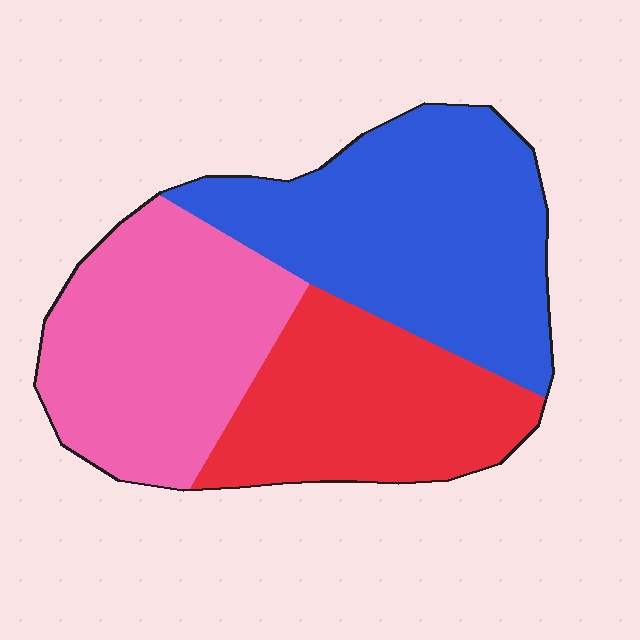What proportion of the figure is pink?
Pink covers about 35% of the figure.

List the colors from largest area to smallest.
From largest to smallest: blue, pink, red.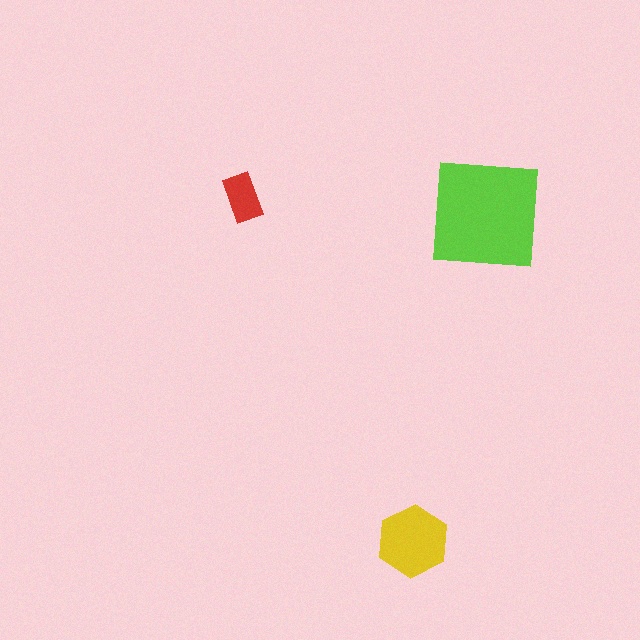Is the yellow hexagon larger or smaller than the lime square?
Smaller.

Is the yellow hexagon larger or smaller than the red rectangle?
Larger.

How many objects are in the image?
There are 3 objects in the image.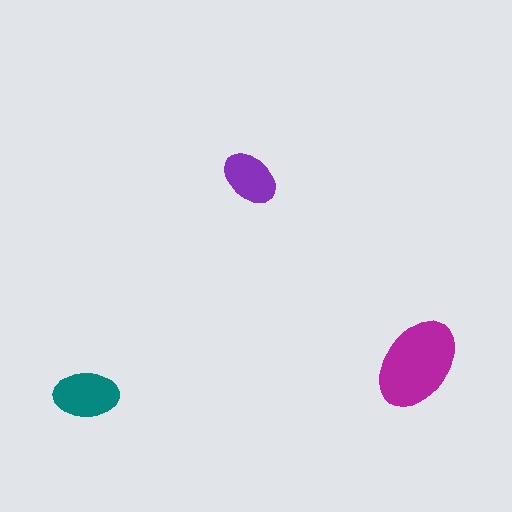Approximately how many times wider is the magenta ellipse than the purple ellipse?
About 1.5 times wider.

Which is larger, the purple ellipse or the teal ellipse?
The teal one.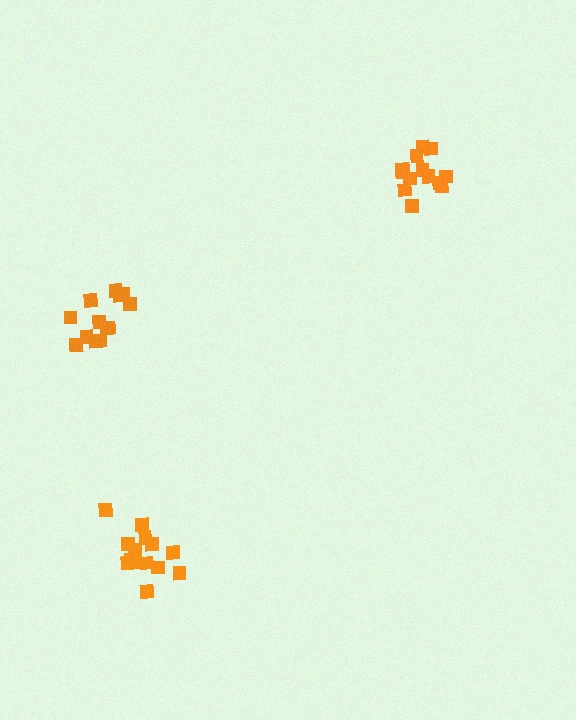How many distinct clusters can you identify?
There are 3 distinct clusters.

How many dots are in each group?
Group 1: 14 dots, Group 2: 13 dots, Group 3: 14 dots (41 total).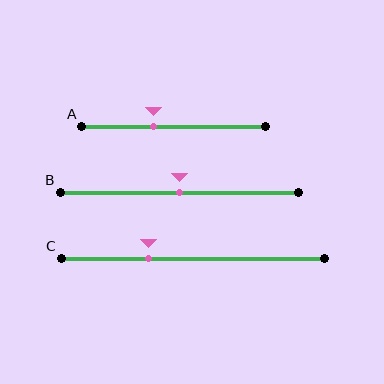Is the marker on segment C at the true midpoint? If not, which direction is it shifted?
No, the marker on segment C is shifted to the left by about 17% of the segment length.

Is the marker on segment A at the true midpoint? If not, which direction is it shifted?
No, the marker on segment A is shifted to the left by about 11% of the segment length.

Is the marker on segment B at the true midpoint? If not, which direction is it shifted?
Yes, the marker on segment B is at the true midpoint.